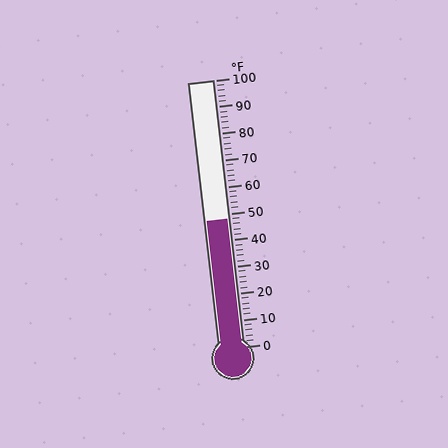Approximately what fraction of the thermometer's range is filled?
The thermometer is filled to approximately 50% of its range.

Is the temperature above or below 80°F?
The temperature is below 80°F.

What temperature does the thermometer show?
The thermometer shows approximately 48°F.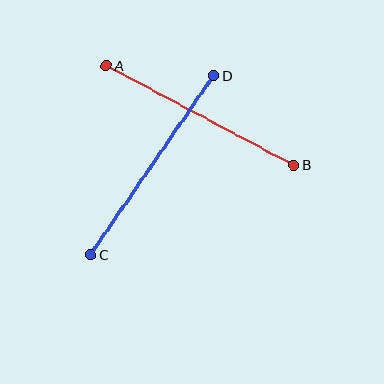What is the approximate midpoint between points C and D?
The midpoint is at approximately (152, 165) pixels.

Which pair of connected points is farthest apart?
Points C and D are farthest apart.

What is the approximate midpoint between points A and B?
The midpoint is at approximately (200, 115) pixels.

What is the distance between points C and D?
The distance is approximately 217 pixels.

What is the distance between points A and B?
The distance is approximately 212 pixels.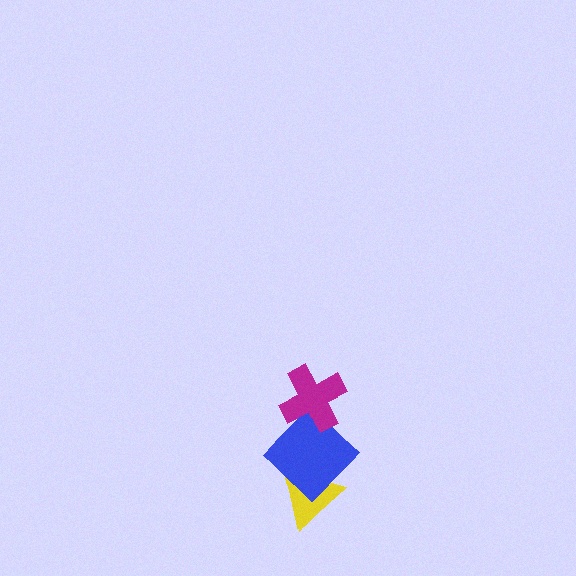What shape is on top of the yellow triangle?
The blue diamond is on top of the yellow triangle.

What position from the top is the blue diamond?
The blue diamond is 2nd from the top.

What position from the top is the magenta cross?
The magenta cross is 1st from the top.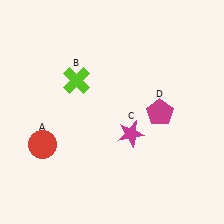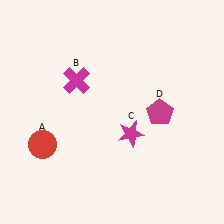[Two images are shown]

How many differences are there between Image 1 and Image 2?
There is 1 difference between the two images.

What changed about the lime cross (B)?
In Image 1, B is lime. In Image 2, it changed to magenta.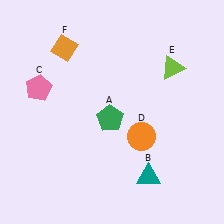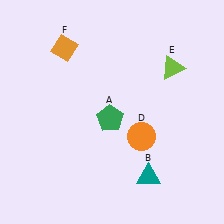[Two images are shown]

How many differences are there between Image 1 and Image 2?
There is 1 difference between the two images.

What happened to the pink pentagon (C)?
The pink pentagon (C) was removed in Image 2. It was in the top-left area of Image 1.